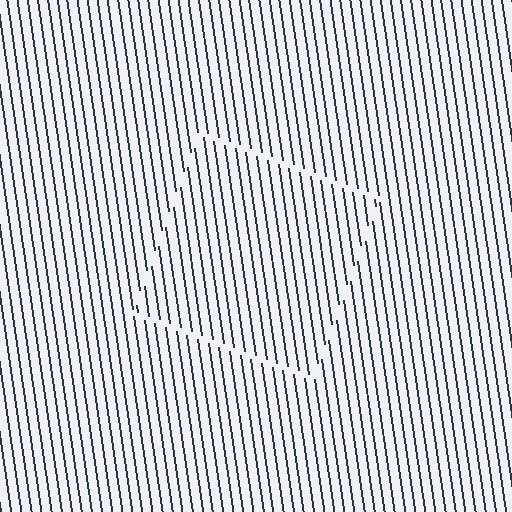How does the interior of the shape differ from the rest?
The interior of the shape contains the same grating, shifted by half a period — the contour is defined by the phase discontinuity where line-ends from the inner and outer gratings abut.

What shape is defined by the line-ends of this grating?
An illusory square. The interior of the shape contains the same grating, shifted by half a period — the contour is defined by the phase discontinuity where line-ends from the inner and outer gratings abut.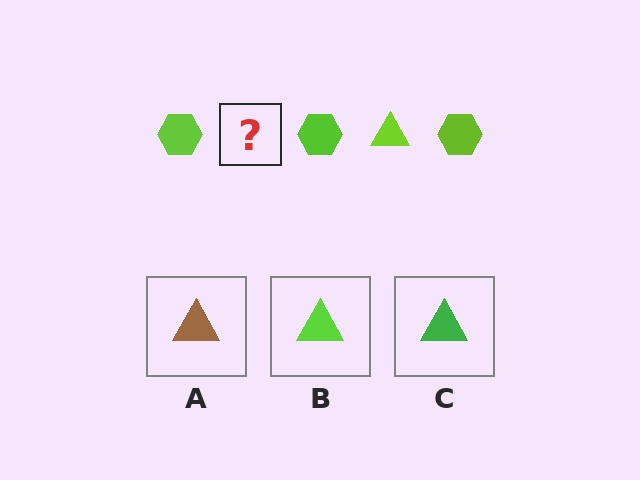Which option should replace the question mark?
Option B.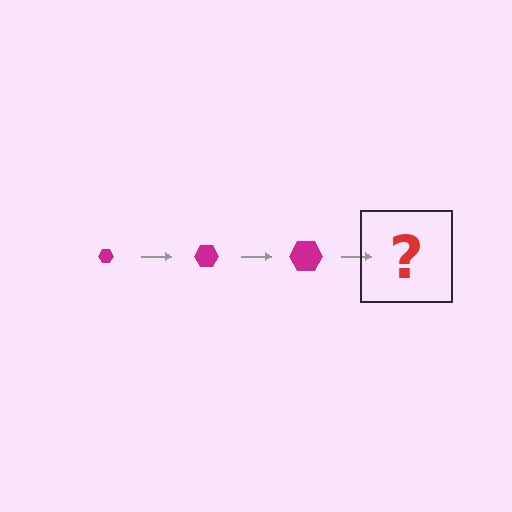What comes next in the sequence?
The next element should be a magenta hexagon, larger than the previous one.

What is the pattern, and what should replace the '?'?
The pattern is that the hexagon gets progressively larger each step. The '?' should be a magenta hexagon, larger than the previous one.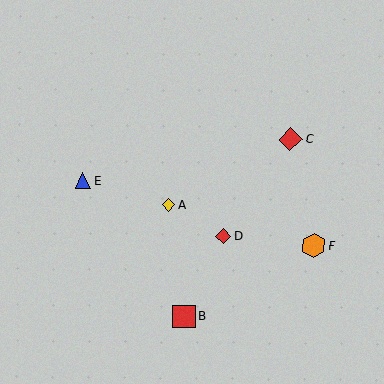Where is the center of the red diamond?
The center of the red diamond is at (223, 237).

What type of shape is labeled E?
Shape E is a blue triangle.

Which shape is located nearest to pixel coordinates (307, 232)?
The orange hexagon (labeled F) at (314, 246) is nearest to that location.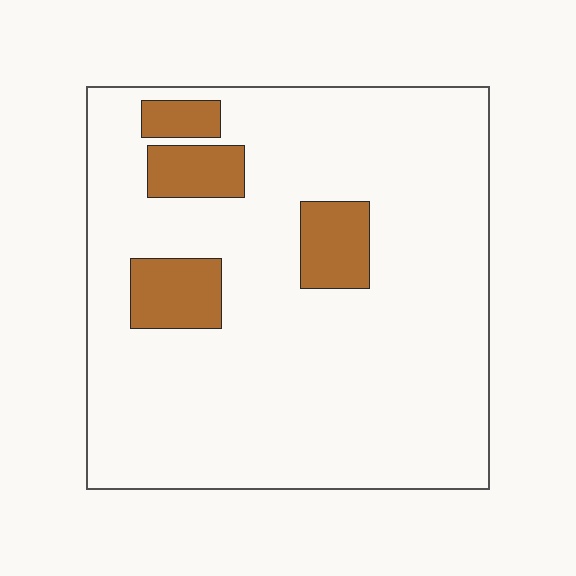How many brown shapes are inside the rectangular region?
4.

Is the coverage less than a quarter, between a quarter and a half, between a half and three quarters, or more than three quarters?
Less than a quarter.